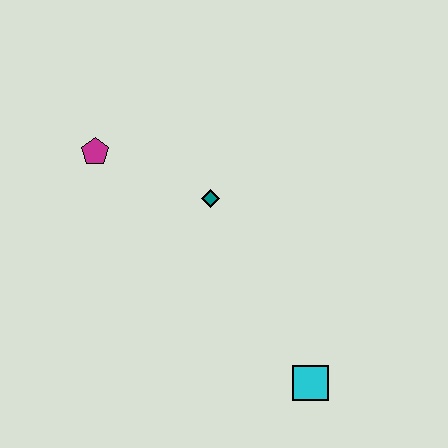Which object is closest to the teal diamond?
The magenta pentagon is closest to the teal diamond.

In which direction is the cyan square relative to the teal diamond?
The cyan square is below the teal diamond.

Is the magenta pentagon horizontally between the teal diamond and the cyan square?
No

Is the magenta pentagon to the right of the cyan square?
No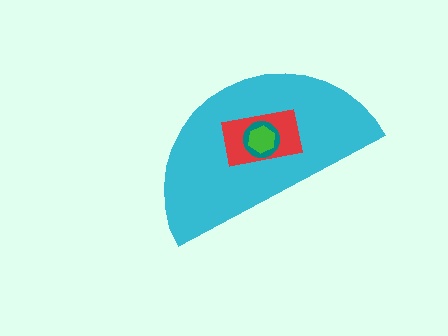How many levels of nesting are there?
4.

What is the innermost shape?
The green hexagon.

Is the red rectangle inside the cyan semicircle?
Yes.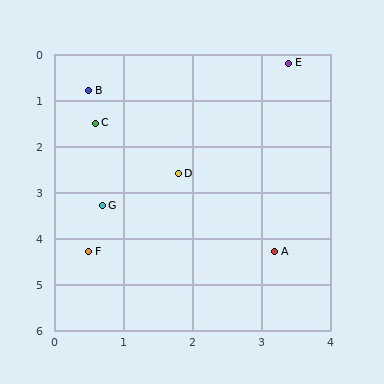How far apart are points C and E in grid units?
Points C and E are about 3.1 grid units apart.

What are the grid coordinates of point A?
Point A is at approximately (3.2, 4.3).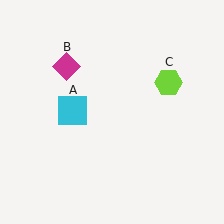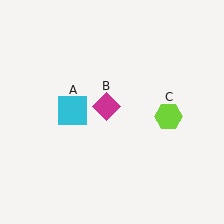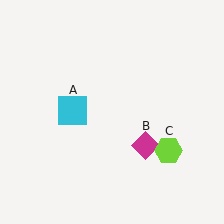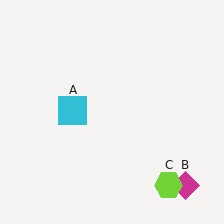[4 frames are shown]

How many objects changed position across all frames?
2 objects changed position: magenta diamond (object B), lime hexagon (object C).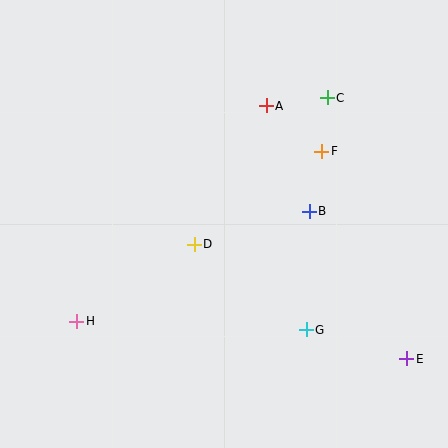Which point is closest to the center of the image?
Point D at (194, 244) is closest to the center.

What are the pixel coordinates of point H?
Point H is at (77, 321).